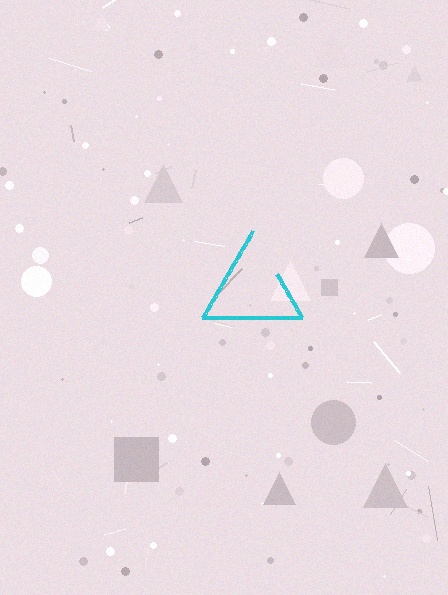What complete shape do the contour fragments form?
The contour fragments form a triangle.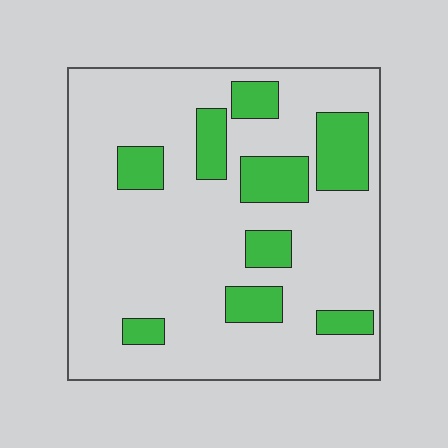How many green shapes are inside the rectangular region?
9.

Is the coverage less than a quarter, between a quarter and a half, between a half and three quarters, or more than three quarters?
Less than a quarter.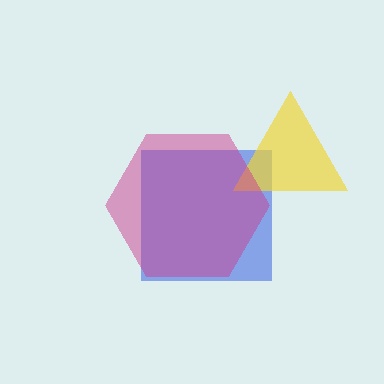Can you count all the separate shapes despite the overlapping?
Yes, there are 3 separate shapes.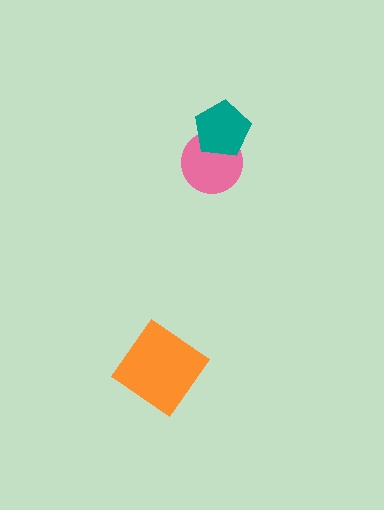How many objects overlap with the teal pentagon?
1 object overlaps with the teal pentagon.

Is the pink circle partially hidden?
Yes, it is partially covered by another shape.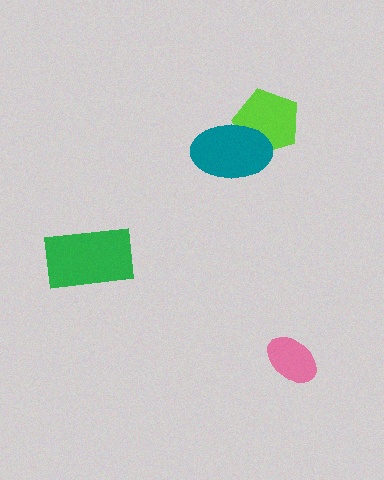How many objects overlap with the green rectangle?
0 objects overlap with the green rectangle.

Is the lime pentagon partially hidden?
Yes, it is partially covered by another shape.